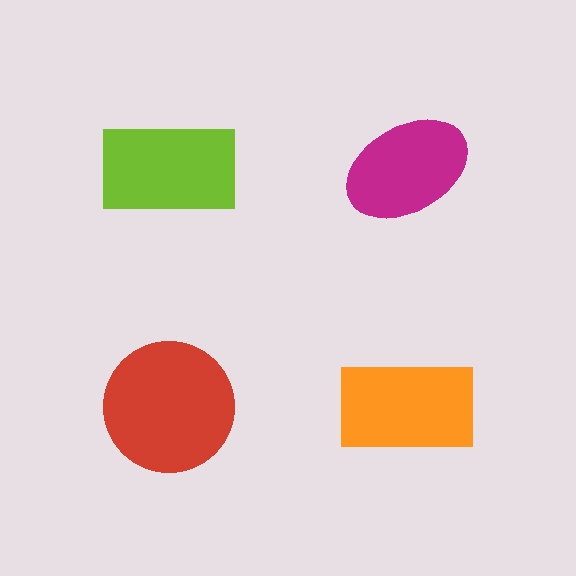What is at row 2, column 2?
An orange rectangle.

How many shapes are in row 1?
2 shapes.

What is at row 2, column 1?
A red circle.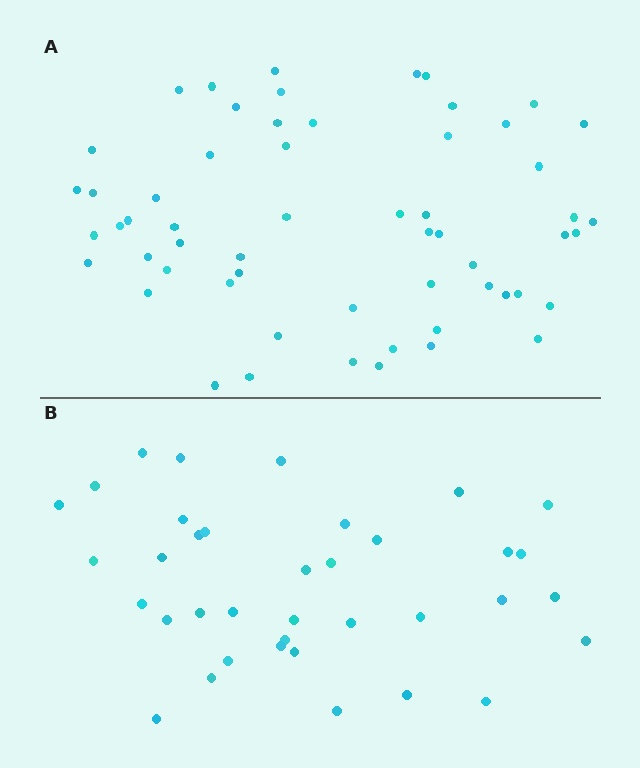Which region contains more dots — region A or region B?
Region A (the top region) has more dots.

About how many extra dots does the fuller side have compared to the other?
Region A has approximately 20 more dots than region B.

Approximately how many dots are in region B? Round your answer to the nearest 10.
About 40 dots. (The exact count is 37, which rounds to 40.)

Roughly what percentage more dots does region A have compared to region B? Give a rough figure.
About 55% more.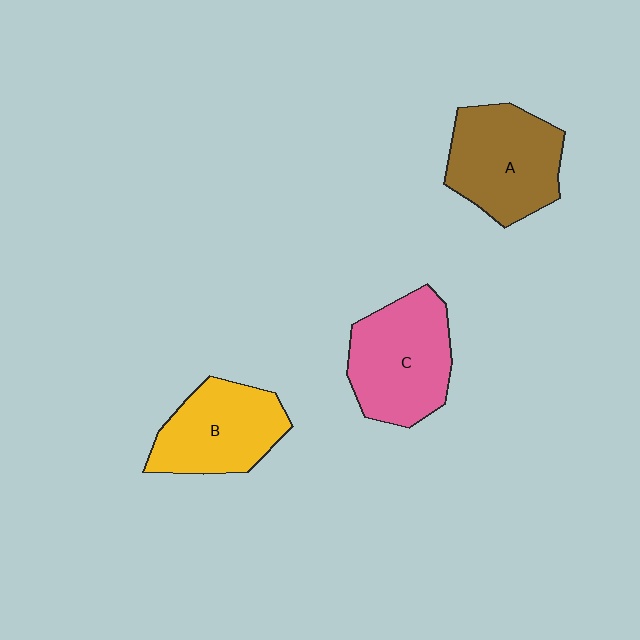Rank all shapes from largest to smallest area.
From largest to smallest: C (pink), A (brown), B (yellow).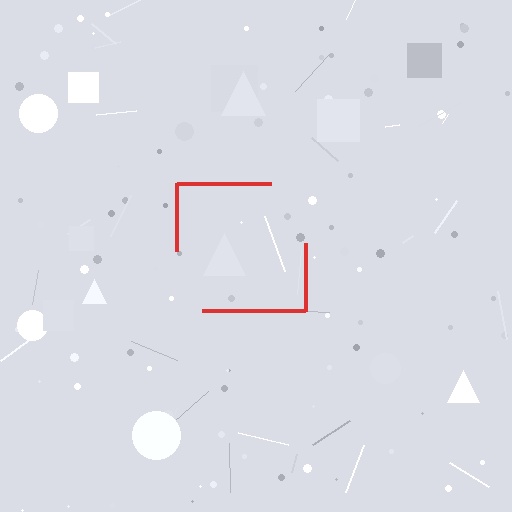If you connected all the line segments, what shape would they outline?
They would outline a square.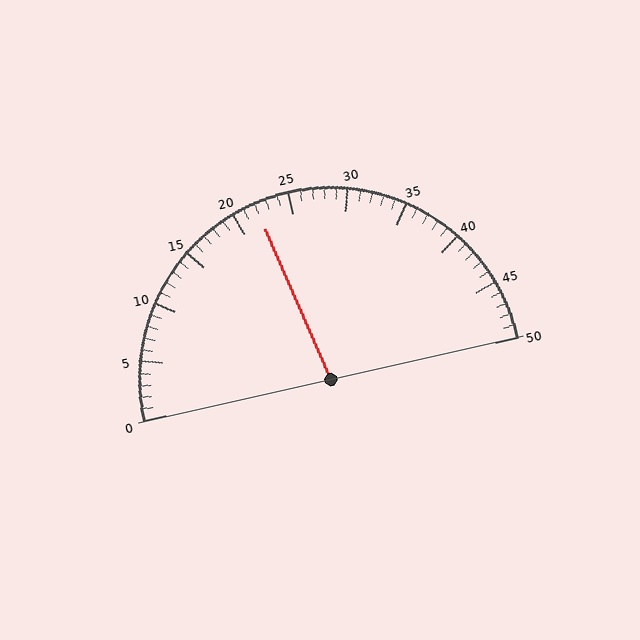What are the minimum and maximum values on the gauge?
The gauge ranges from 0 to 50.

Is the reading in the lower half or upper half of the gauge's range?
The reading is in the lower half of the range (0 to 50).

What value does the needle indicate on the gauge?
The needle indicates approximately 22.